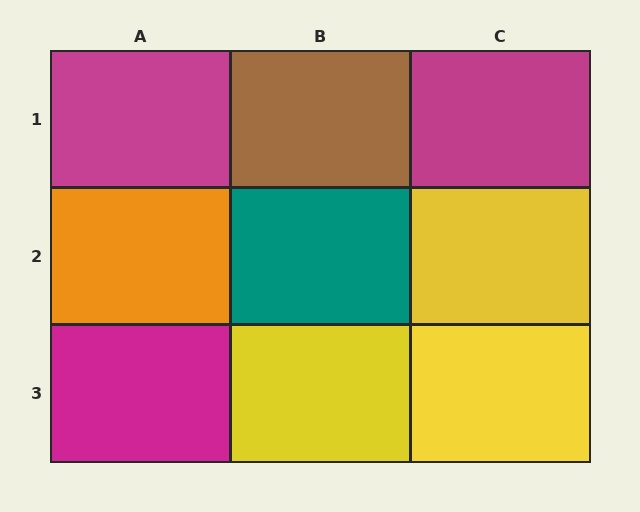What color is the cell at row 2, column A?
Orange.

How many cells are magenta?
3 cells are magenta.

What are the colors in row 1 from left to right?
Magenta, brown, magenta.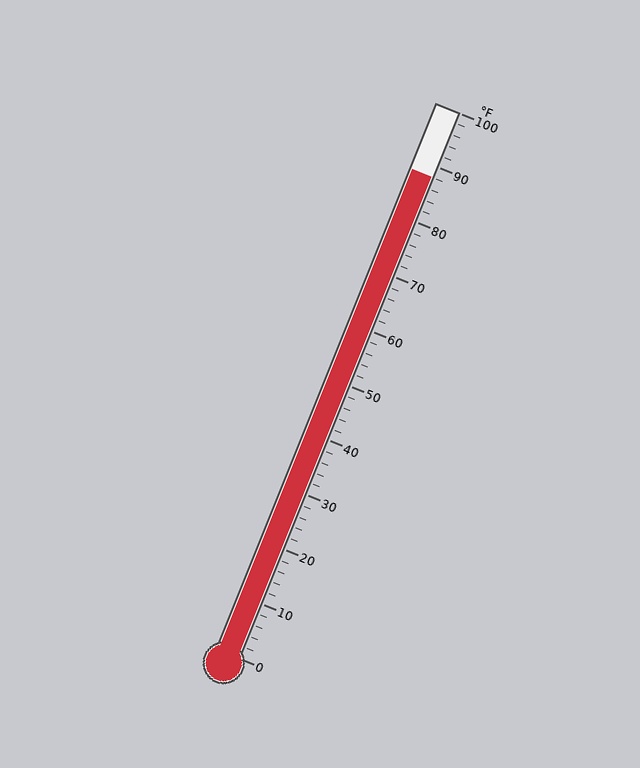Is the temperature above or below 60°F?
The temperature is above 60°F.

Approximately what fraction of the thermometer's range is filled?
The thermometer is filled to approximately 90% of its range.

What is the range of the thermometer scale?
The thermometer scale ranges from 0°F to 100°F.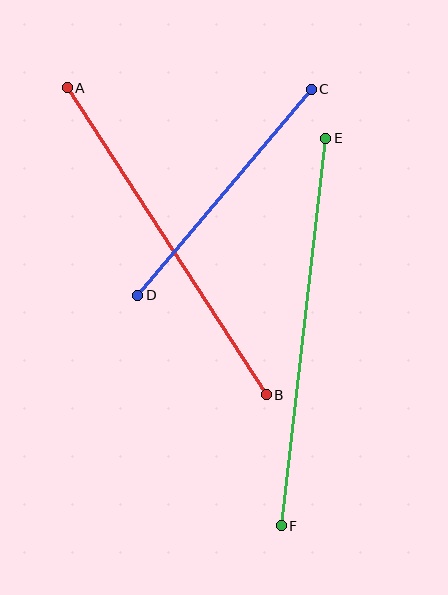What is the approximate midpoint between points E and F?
The midpoint is at approximately (303, 332) pixels.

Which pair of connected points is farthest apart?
Points E and F are farthest apart.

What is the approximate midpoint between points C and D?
The midpoint is at approximately (225, 192) pixels.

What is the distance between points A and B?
The distance is approximately 366 pixels.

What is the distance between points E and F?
The distance is approximately 390 pixels.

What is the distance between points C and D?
The distance is approximately 269 pixels.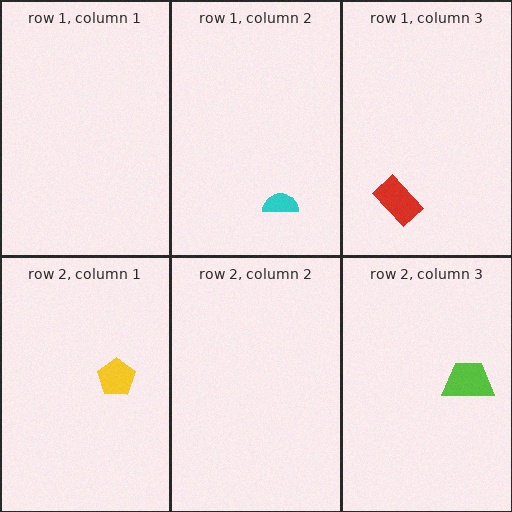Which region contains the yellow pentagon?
The row 2, column 1 region.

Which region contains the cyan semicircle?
The row 1, column 2 region.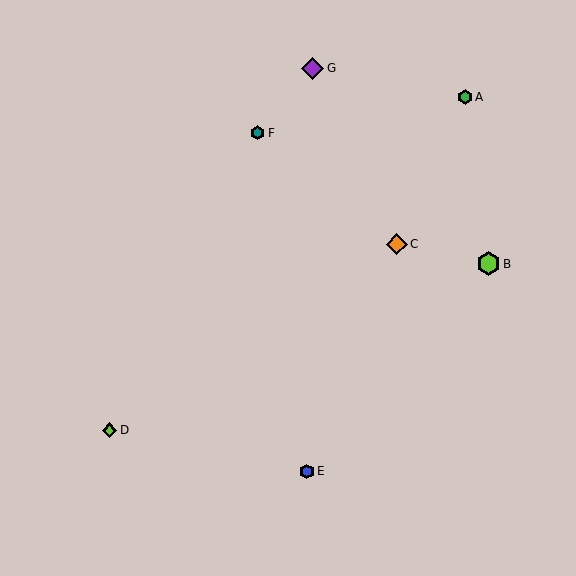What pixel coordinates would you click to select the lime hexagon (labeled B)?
Click at (489, 264) to select the lime hexagon B.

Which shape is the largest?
The lime hexagon (labeled B) is the largest.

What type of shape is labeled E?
Shape E is a blue hexagon.